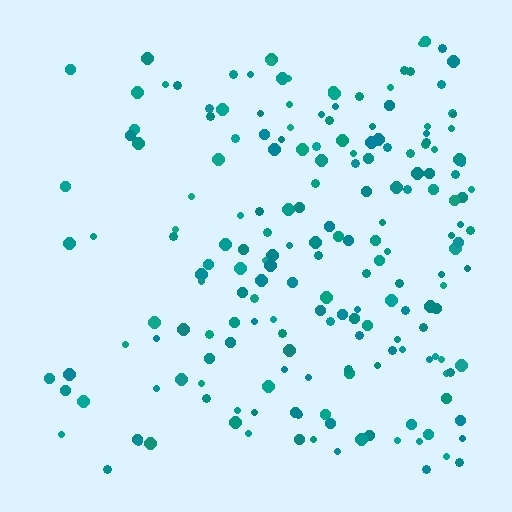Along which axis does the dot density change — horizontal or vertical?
Horizontal.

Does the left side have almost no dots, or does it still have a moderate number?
Still a moderate number, just noticeably fewer than the right.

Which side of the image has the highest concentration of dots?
The right.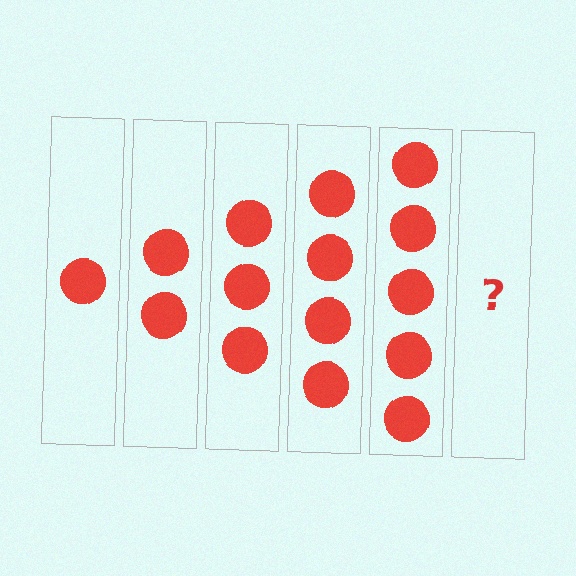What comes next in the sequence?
The next element should be 6 circles.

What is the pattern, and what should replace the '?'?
The pattern is that each step adds one more circle. The '?' should be 6 circles.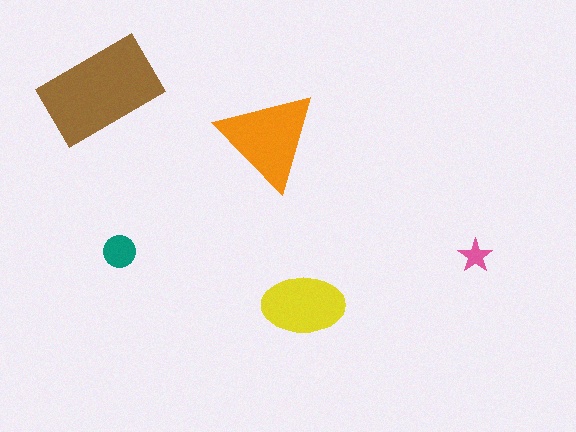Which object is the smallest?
The pink star.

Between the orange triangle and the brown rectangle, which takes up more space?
The brown rectangle.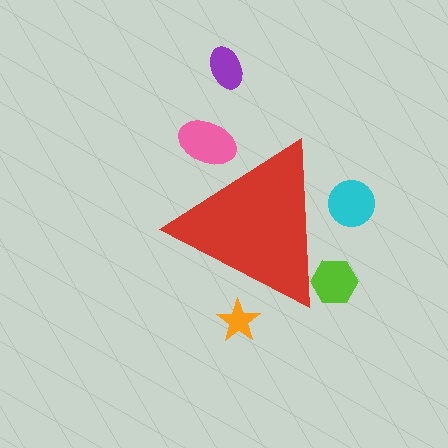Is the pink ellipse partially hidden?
Yes, the pink ellipse is partially hidden behind the red triangle.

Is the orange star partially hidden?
Yes, the orange star is partially hidden behind the red triangle.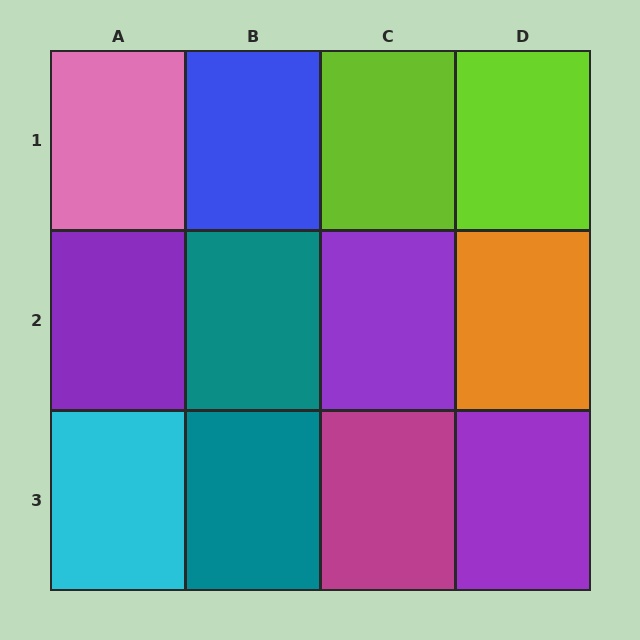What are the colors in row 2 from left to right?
Purple, teal, purple, orange.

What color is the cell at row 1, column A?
Pink.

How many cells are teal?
2 cells are teal.